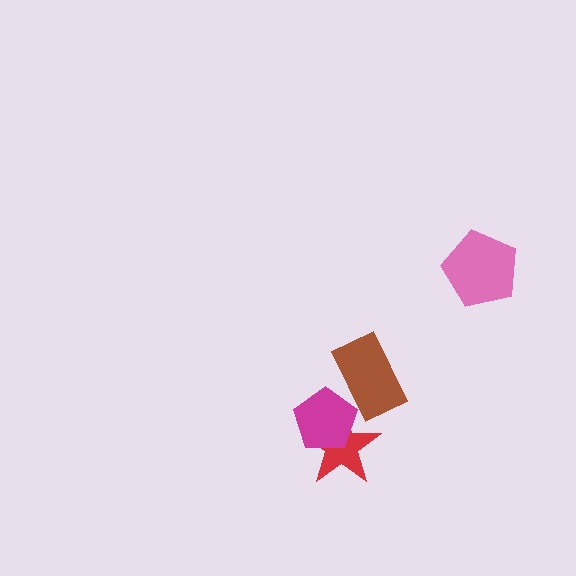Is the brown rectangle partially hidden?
Yes, it is partially covered by another shape.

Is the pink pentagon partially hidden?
No, no other shape covers it.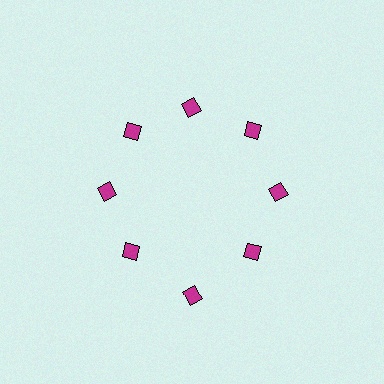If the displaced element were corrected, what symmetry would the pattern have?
It would have 8-fold rotational symmetry — the pattern would map onto itself every 45 degrees.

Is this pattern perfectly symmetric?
No. The 8 magenta diamonds are arranged in a ring, but one element near the 6 o'clock position is pushed outward from the center, breaking the 8-fold rotational symmetry.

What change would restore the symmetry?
The symmetry would be restored by moving it inward, back onto the ring so that all 8 diamonds sit at equal angles and equal distance from the center.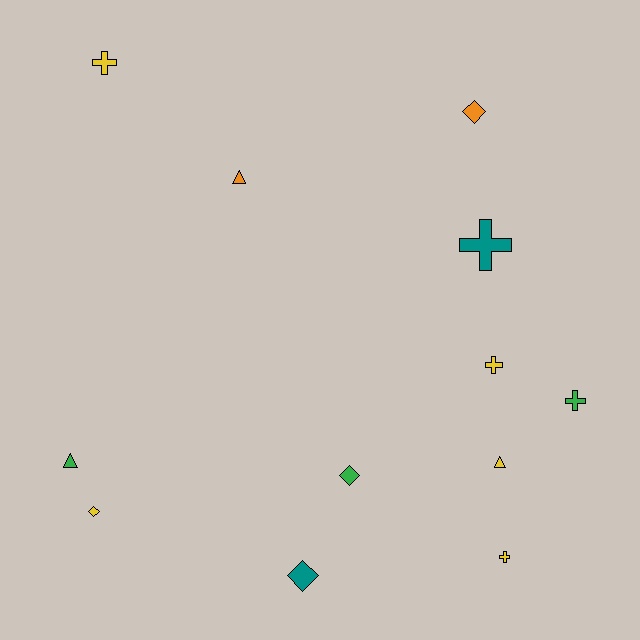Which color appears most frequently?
Yellow, with 5 objects.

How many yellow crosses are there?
There are 3 yellow crosses.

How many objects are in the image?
There are 12 objects.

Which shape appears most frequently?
Cross, with 5 objects.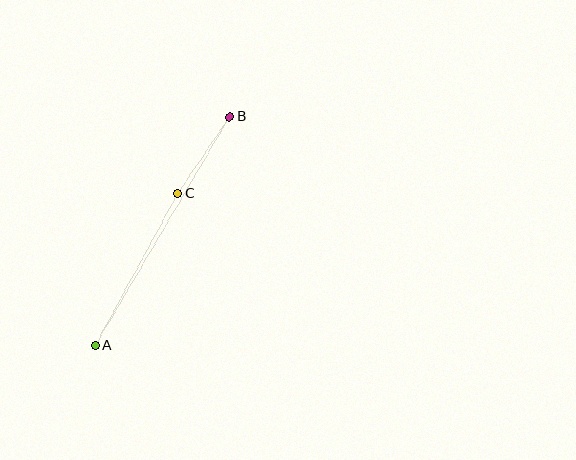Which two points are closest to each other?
Points B and C are closest to each other.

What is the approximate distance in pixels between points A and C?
The distance between A and C is approximately 173 pixels.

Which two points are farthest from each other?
Points A and B are farthest from each other.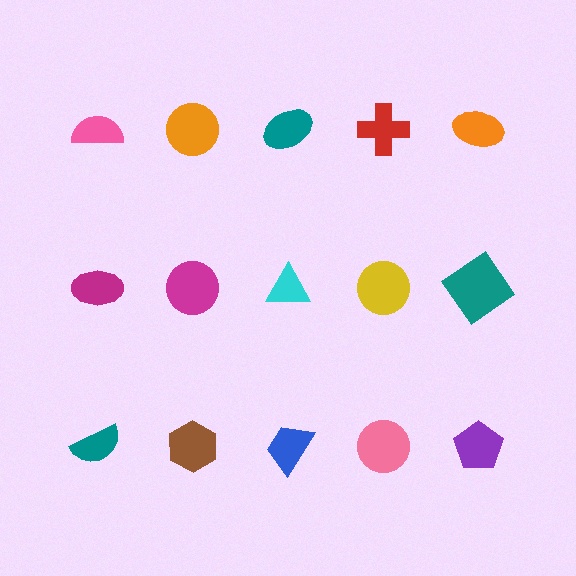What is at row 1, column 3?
A teal ellipse.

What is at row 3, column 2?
A brown hexagon.